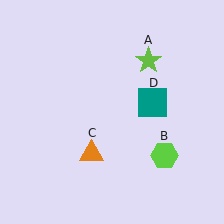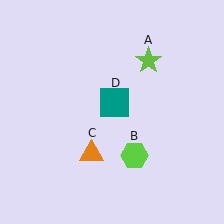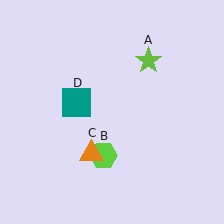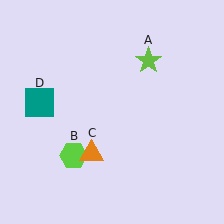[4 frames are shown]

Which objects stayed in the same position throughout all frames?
Lime star (object A) and orange triangle (object C) remained stationary.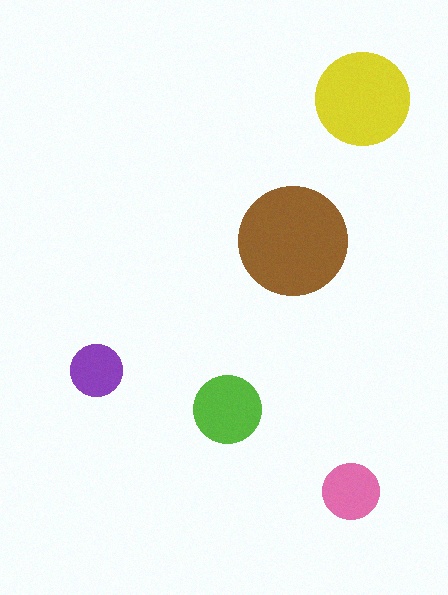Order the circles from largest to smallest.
the brown one, the yellow one, the lime one, the pink one, the purple one.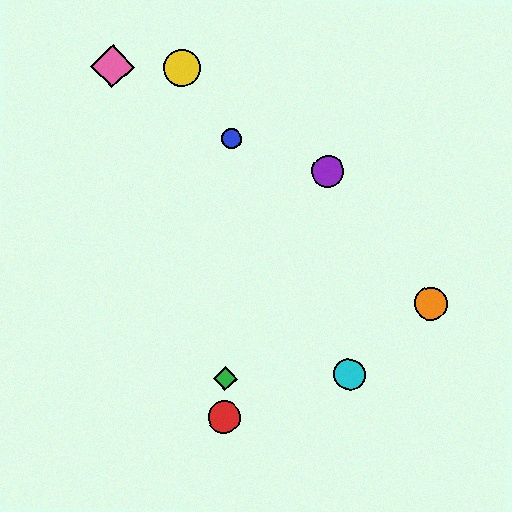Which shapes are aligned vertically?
The red circle, the blue circle, the green diamond are aligned vertically.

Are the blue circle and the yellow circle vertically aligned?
No, the blue circle is at x≈231 and the yellow circle is at x≈182.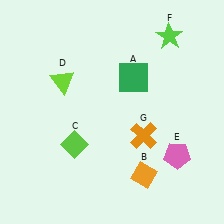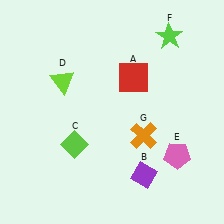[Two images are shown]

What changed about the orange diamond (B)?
In Image 1, B is orange. In Image 2, it changed to purple.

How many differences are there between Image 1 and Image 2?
There are 2 differences between the two images.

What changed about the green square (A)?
In Image 1, A is green. In Image 2, it changed to red.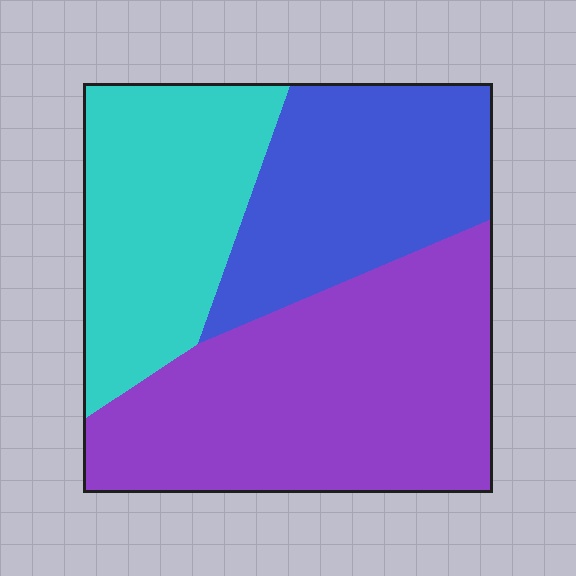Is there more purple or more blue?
Purple.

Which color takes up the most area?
Purple, at roughly 45%.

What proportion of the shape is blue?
Blue takes up about one quarter (1/4) of the shape.